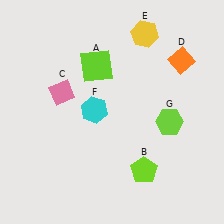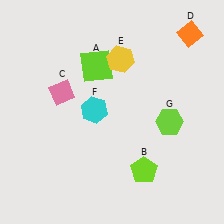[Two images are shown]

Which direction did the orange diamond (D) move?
The orange diamond (D) moved up.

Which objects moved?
The objects that moved are: the orange diamond (D), the yellow hexagon (E).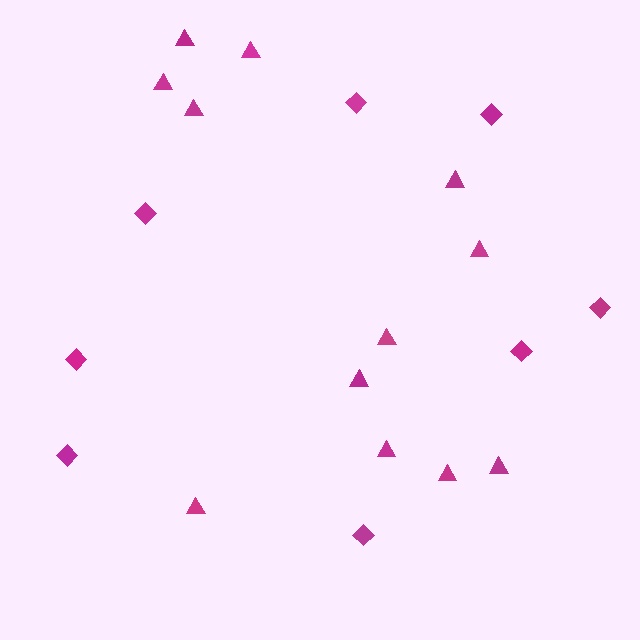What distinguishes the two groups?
There are 2 groups: one group of triangles (12) and one group of diamonds (8).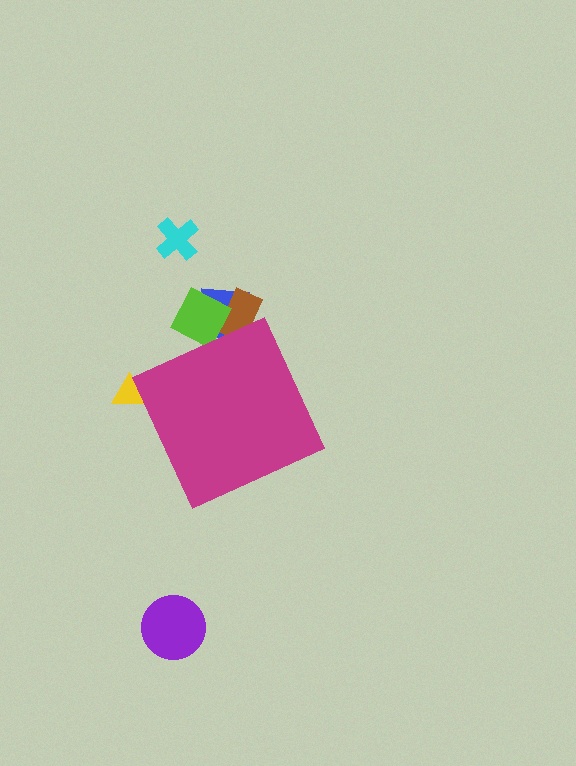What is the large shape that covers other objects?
A magenta diamond.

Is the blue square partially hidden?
Yes, the blue square is partially hidden behind the magenta diamond.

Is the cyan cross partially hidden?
No, the cyan cross is fully visible.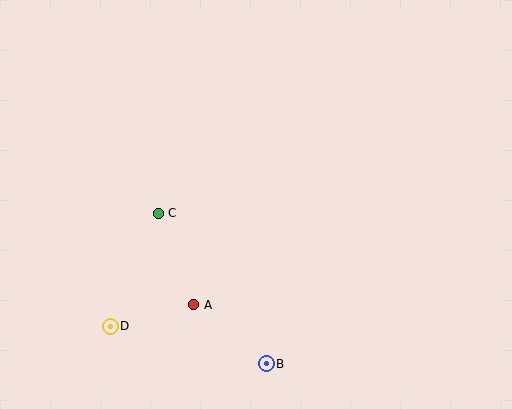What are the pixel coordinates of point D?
Point D is at (110, 326).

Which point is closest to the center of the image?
Point C at (158, 213) is closest to the center.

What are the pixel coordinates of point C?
Point C is at (158, 213).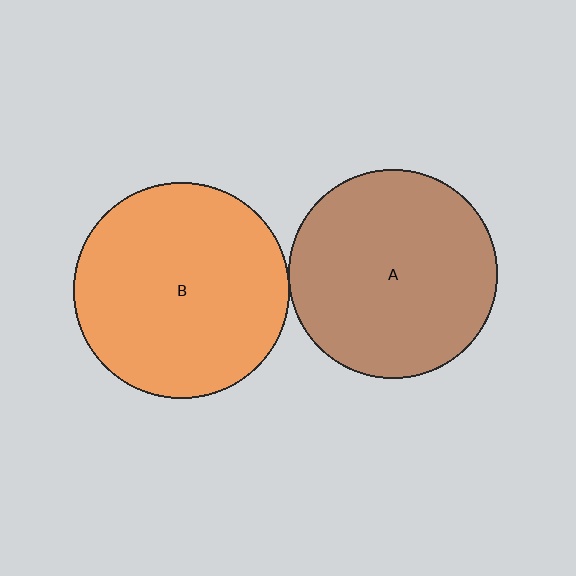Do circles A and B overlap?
Yes.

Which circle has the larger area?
Circle B (orange).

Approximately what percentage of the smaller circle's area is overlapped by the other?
Approximately 5%.